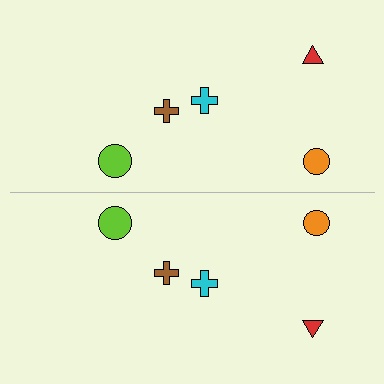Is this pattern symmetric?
Yes, this pattern has bilateral (reflection) symmetry.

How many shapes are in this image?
There are 10 shapes in this image.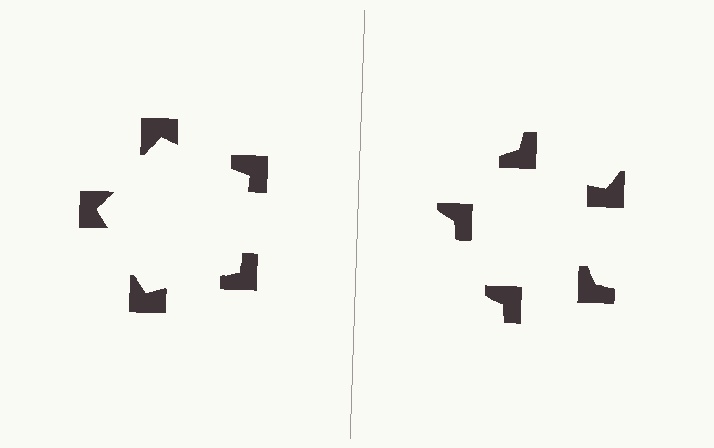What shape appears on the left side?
An illusory pentagon.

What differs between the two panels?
The notched squares are positioned identically on both sides; only the wedge orientations differ. On the left they align to a pentagon; on the right they are misaligned.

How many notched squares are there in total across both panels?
10 — 5 on each side.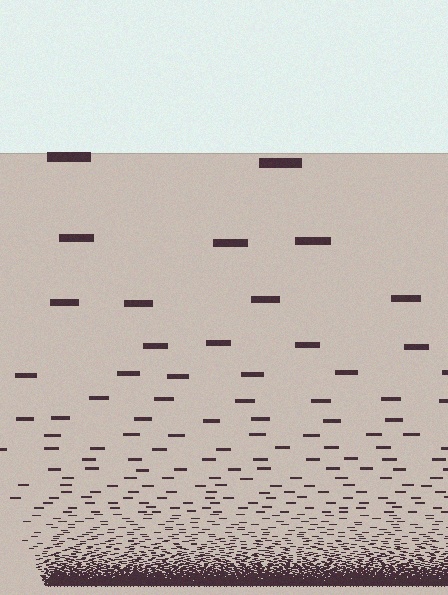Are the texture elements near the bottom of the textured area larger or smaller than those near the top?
Smaller. The gradient is inverted — elements near the bottom are smaller and denser.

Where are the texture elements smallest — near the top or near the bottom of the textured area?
Near the bottom.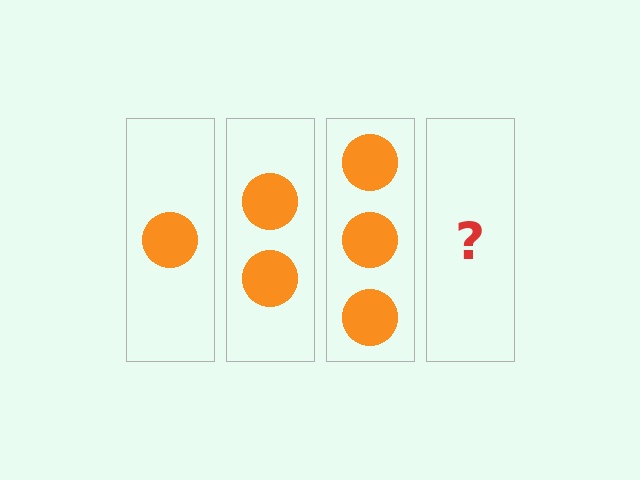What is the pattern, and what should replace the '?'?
The pattern is that each step adds one more circle. The '?' should be 4 circles.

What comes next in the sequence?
The next element should be 4 circles.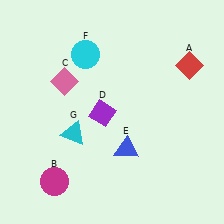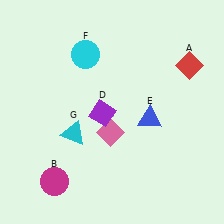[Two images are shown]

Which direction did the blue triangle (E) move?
The blue triangle (E) moved up.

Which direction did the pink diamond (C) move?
The pink diamond (C) moved down.